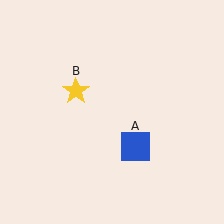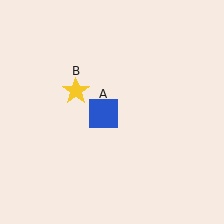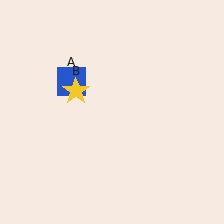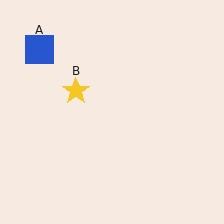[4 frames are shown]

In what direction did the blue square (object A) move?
The blue square (object A) moved up and to the left.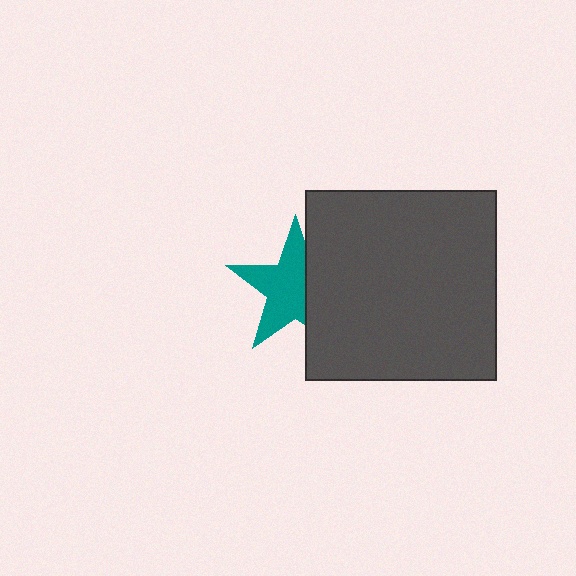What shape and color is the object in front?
The object in front is a dark gray square.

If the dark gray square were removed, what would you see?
You would see the complete teal star.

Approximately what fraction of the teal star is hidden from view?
Roughly 36% of the teal star is hidden behind the dark gray square.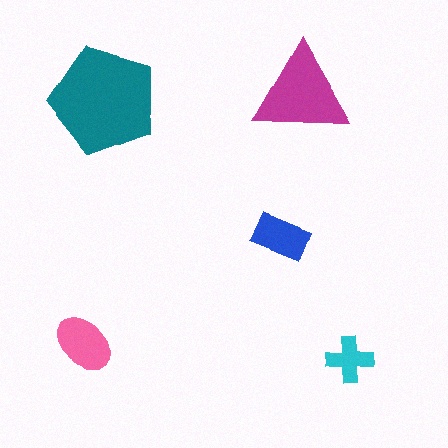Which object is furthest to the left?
The pink ellipse is leftmost.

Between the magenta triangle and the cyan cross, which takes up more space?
The magenta triangle.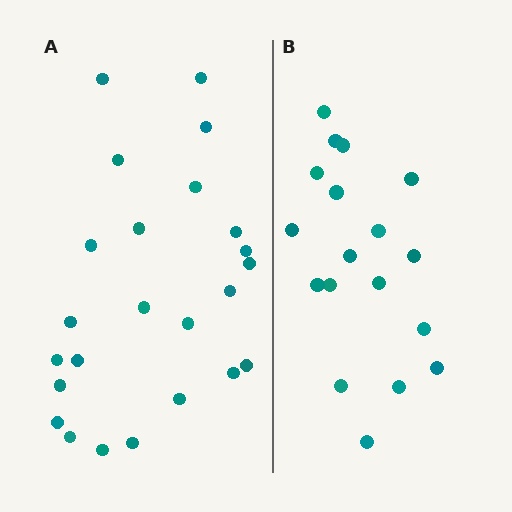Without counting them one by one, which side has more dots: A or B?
Region A (the left region) has more dots.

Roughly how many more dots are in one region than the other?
Region A has about 6 more dots than region B.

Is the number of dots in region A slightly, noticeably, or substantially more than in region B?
Region A has noticeably more, but not dramatically so. The ratio is roughly 1.3 to 1.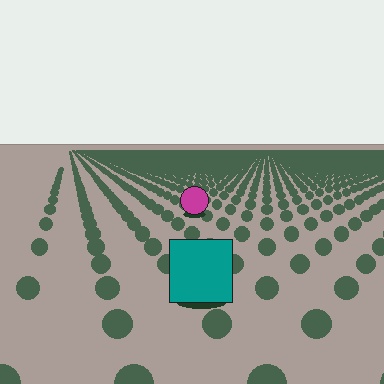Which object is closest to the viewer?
The teal square is closest. The texture marks near it are larger and more spread out.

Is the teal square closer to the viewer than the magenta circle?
Yes. The teal square is closer — you can tell from the texture gradient: the ground texture is coarser near it.